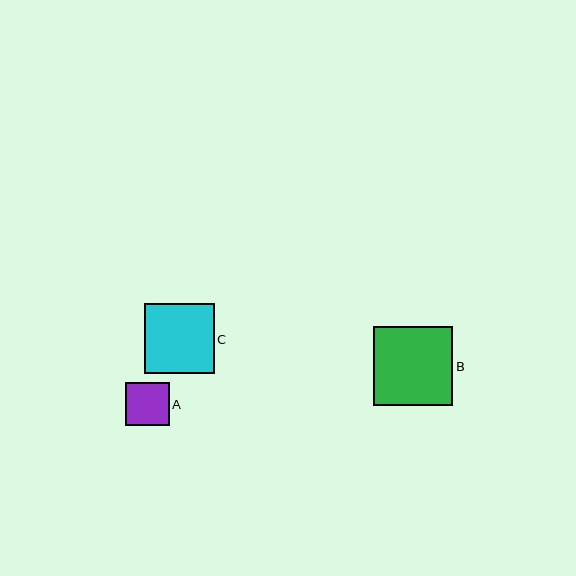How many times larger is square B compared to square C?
Square B is approximately 1.1 times the size of square C.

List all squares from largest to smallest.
From largest to smallest: B, C, A.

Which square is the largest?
Square B is the largest with a size of approximately 80 pixels.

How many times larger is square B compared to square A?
Square B is approximately 1.8 times the size of square A.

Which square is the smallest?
Square A is the smallest with a size of approximately 44 pixels.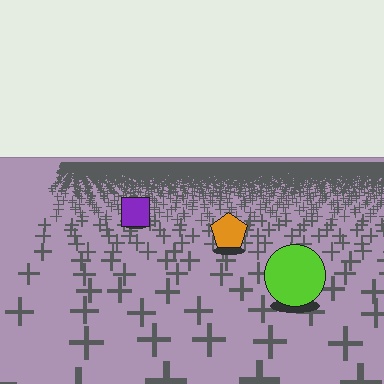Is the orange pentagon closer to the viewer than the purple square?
Yes. The orange pentagon is closer — you can tell from the texture gradient: the ground texture is coarser near it.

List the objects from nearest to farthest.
From nearest to farthest: the lime circle, the orange pentagon, the purple square.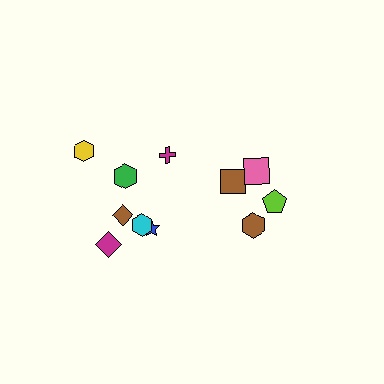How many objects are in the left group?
There are 7 objects.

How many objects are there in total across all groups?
There are 11 objects.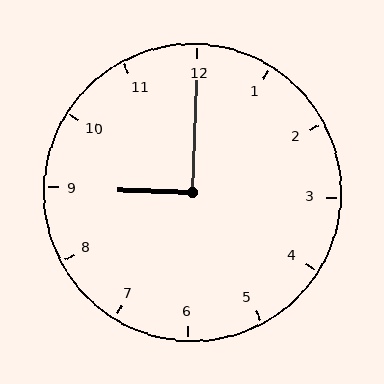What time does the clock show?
9:00.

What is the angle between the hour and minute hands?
Approximately 90 degrees.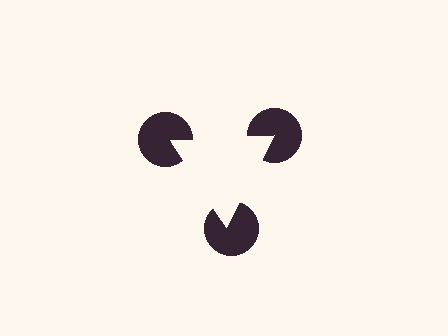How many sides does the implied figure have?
3 sides.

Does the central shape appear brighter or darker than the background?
It typically appears slightly brighter than the background, even though no actual brightness change is drawn.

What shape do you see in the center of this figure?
An illusory triangle — its edges are inferred from the aligned wedge cuts in the pac-man discs, not physically drawn.